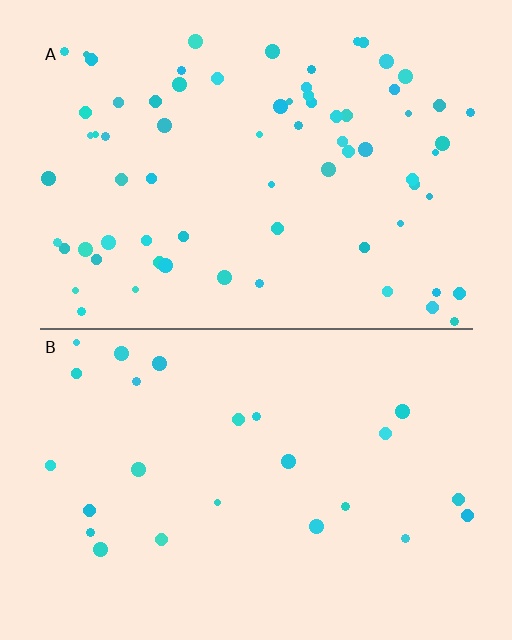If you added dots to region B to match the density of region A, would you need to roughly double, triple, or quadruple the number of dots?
Approximately triple.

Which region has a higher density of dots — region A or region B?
A (the top).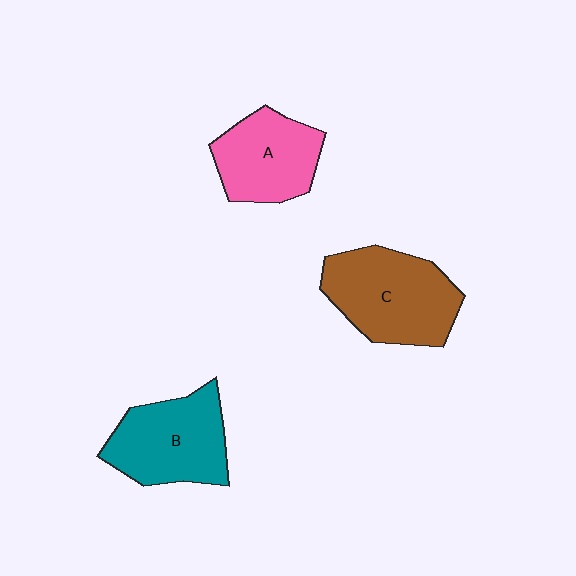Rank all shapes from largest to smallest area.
From largest to smallest: C (brown), B (teal), A (pink).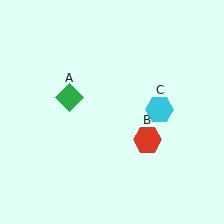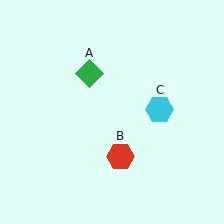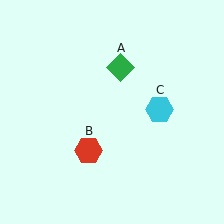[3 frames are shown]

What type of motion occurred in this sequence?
The green diamond (object A), red hexagon (object B) rotated clockwise around the center of the scene.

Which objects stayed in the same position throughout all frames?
Cyan hexagon (object C) remained stationary.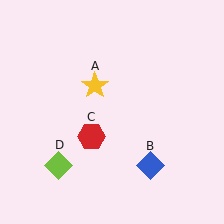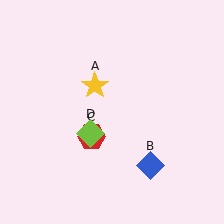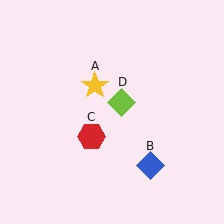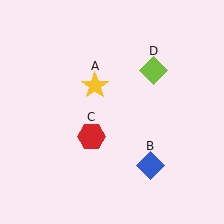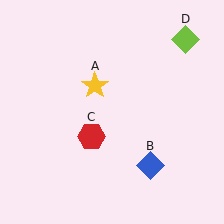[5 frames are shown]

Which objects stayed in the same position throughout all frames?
Yellow star (object A) and blue diamond (object B) and red hexagon (object C) remained stationary.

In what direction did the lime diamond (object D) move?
The lime diamond (object D) moved up and to the right.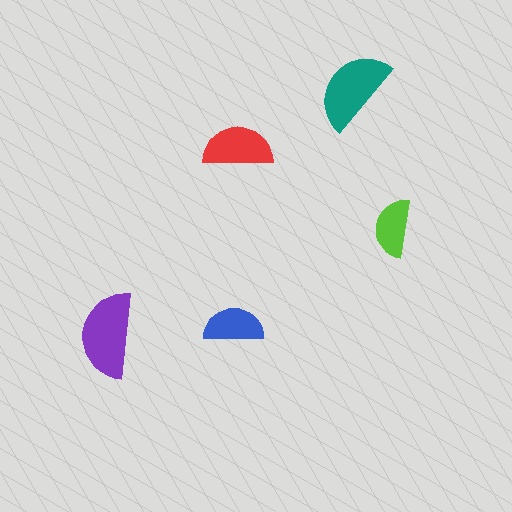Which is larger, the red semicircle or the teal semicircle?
The teal one.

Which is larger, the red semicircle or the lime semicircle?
The red one.